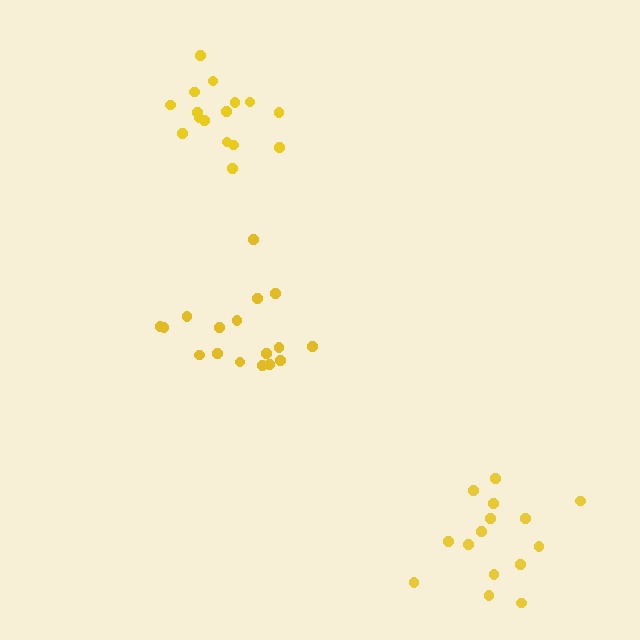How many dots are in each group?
Group 1: 17 dots, Group 2: 15 dots, Group 3: 16 dots (48 total).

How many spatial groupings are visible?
There are 3 spatial groupings.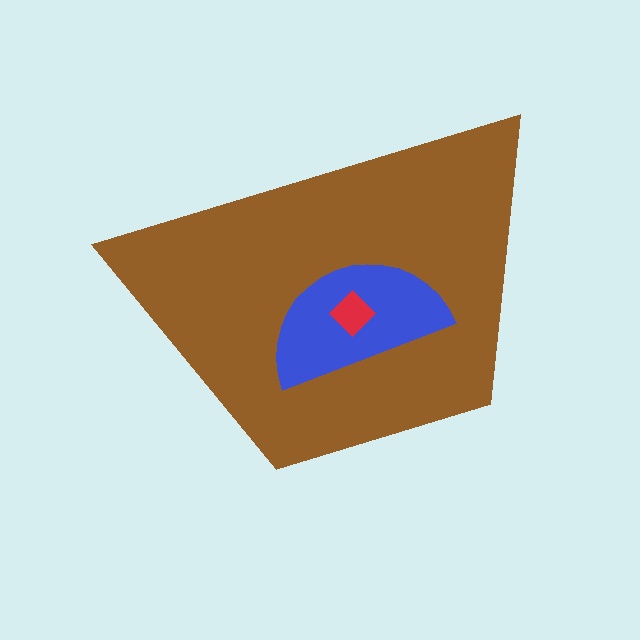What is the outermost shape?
The brown trapezoid.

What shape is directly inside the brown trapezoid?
The blue semicircle.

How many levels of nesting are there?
3.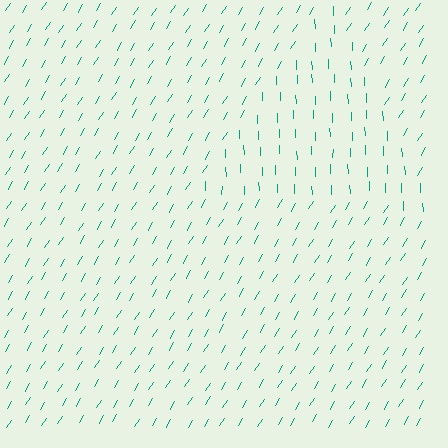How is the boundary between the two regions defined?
The boundary is defined purely by a change in line orientation (approximately 34 degrees difference). All lines are the same color and thickness.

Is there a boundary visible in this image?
Yes, there is a texture boundary formed by a change in line orientation.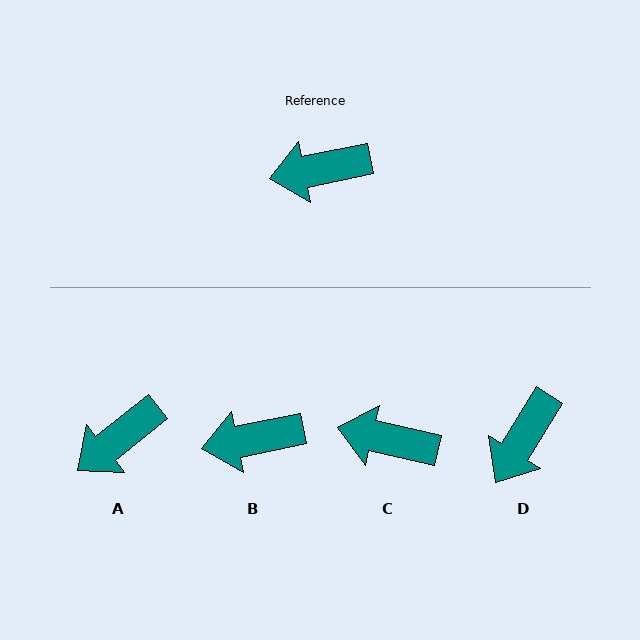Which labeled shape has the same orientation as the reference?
B.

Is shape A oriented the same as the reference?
No, it is off by about 27 degrees.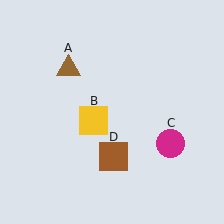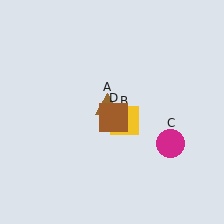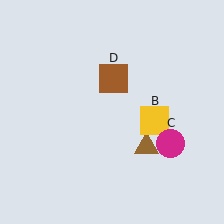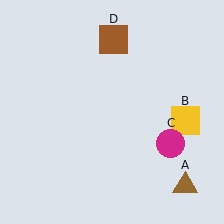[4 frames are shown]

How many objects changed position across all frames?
3 objects changed position: brown triangle (object A), yellow square (object B), brown square (object D).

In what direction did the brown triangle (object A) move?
The brown triangle (object A) moved down and to the right.